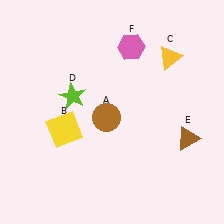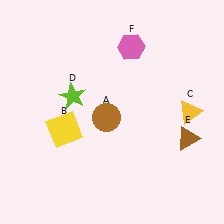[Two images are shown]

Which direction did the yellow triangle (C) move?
The yellow triangle (C) moved down.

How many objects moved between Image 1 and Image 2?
1 object moved between the two images.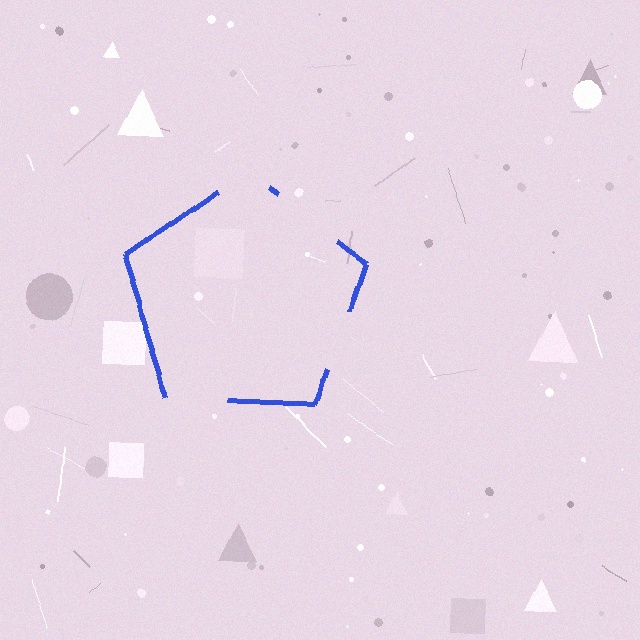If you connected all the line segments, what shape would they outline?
They would outline a pentagon.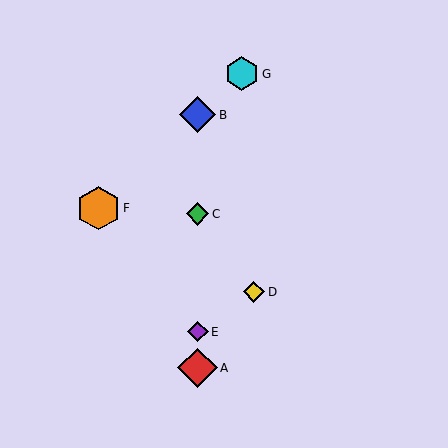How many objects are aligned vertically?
4 objects (A, B, C, E) are aligned vertically.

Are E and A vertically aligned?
Yes, both are at x≈198.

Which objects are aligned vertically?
Objects A, B, C, E are aligned vertically.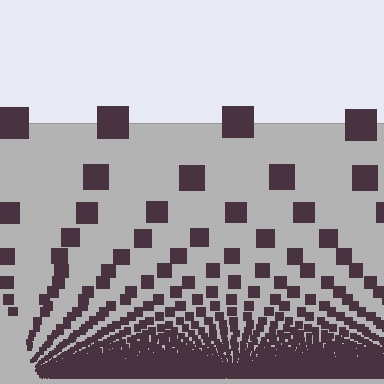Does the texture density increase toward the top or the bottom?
Density increases toward the bottom.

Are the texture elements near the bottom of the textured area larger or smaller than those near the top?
Smaller. The gradient is inverted — elements near the bottom are smaller and denser.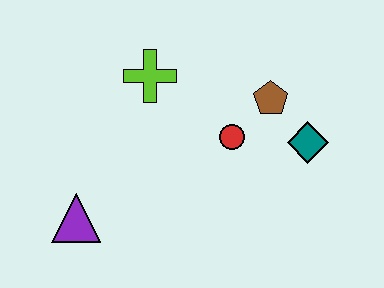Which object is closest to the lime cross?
The red circle is closest to the lime cross.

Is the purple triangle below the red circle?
Yes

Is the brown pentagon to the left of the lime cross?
No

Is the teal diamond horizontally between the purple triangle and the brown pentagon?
No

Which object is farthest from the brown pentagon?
The purple triangle is farthest from the brown pentagon.